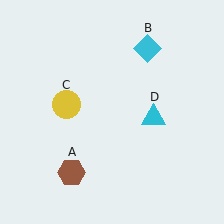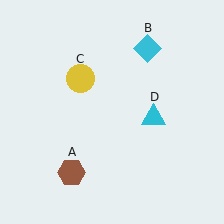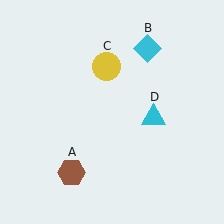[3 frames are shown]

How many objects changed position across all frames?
1 object changed position: yellow circle (object C).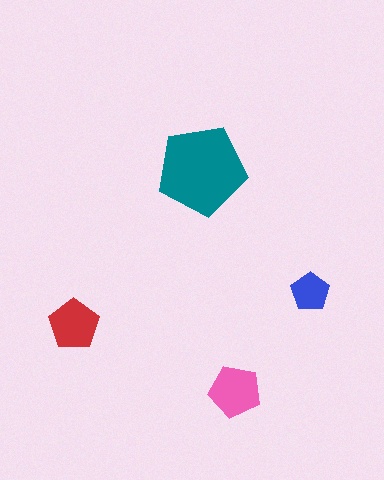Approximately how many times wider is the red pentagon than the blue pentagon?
About 1.5 times wider.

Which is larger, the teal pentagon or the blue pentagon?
The teal one.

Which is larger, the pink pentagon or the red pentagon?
The pink one.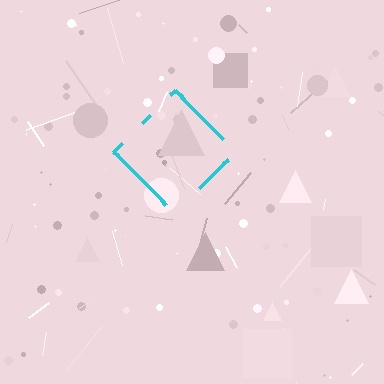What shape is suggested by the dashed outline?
The dashed outline suggests a diamond.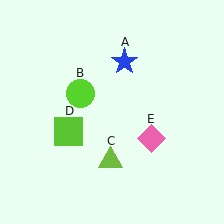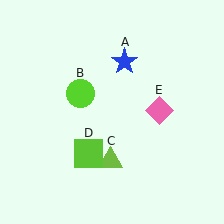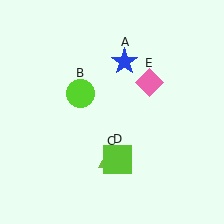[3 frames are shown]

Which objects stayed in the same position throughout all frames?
Blue star (object A) and lime circle (object B) and lime triangle (object C) remained stationary.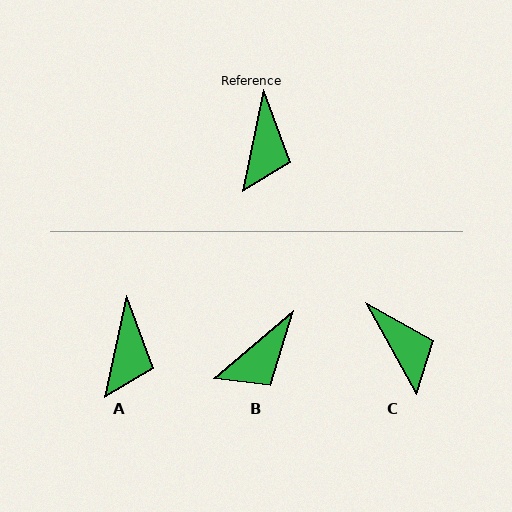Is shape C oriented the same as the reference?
No, it is off by about 41 degrees.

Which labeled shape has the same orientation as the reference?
A.